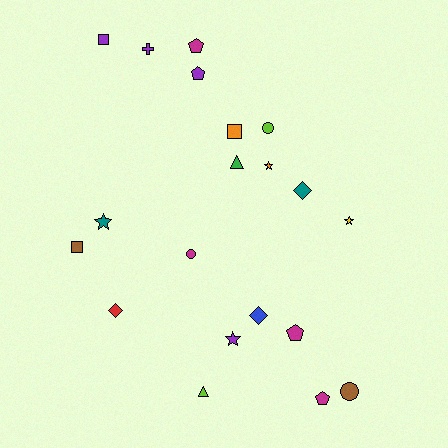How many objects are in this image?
There are 20 objects.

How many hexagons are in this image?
There are no hexagons.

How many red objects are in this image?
There is 1 red object.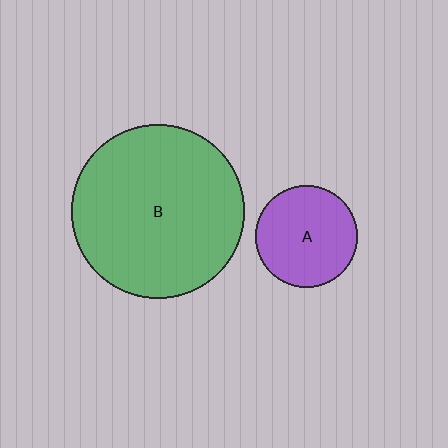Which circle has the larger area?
Circle B (green).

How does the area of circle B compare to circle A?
Approximately 2.9 times.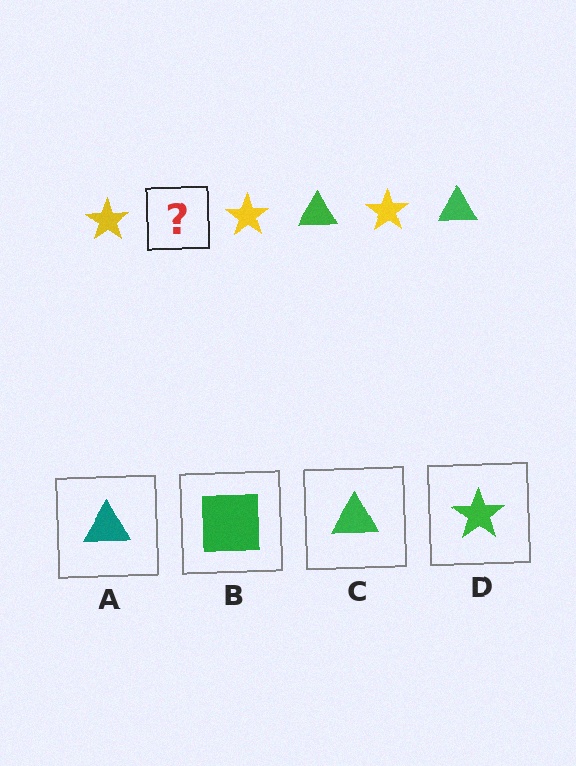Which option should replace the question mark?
Option C.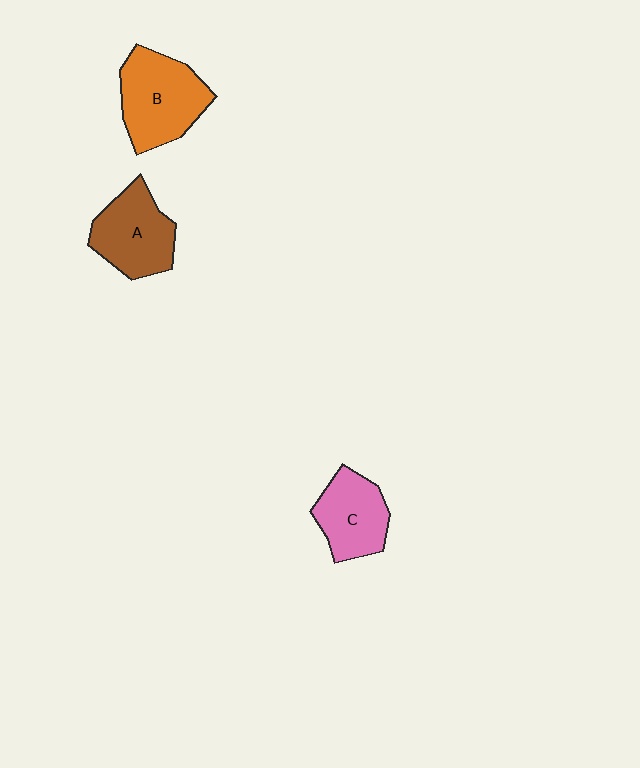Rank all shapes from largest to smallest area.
From largest to smallest: B (orange), A (brown), C (pink).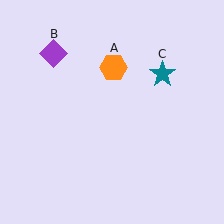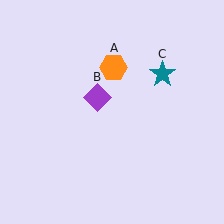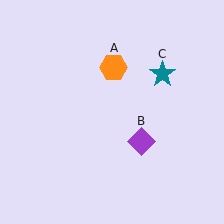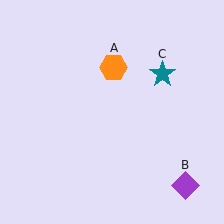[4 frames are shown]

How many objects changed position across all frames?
1 object changed position: purple diamond (object B).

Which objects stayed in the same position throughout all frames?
Orange hexagon (object A) and teal star (object C) remained stationary.